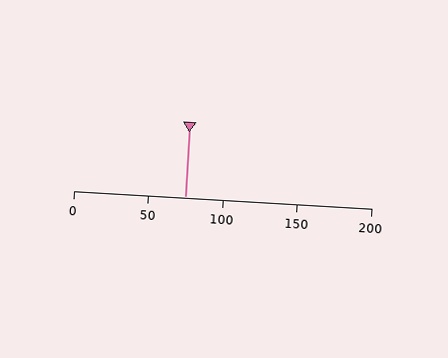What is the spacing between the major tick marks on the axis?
The major ticks are spaced 50 apart.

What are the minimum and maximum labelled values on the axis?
The axis runs from 0 to 200.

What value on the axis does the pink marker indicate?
The marker indicates approximately 75.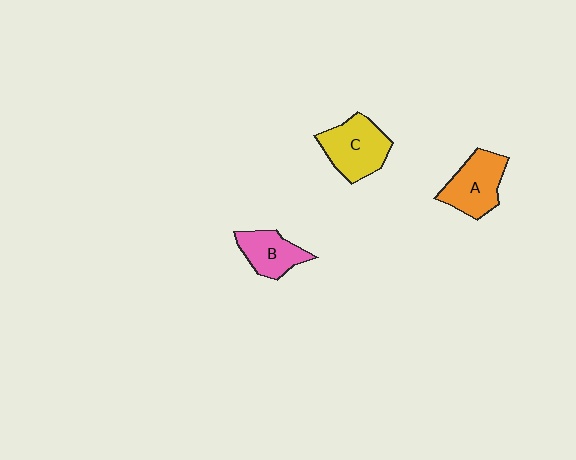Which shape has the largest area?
Shape C (yellow).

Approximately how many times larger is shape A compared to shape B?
Approximately 1.3 times.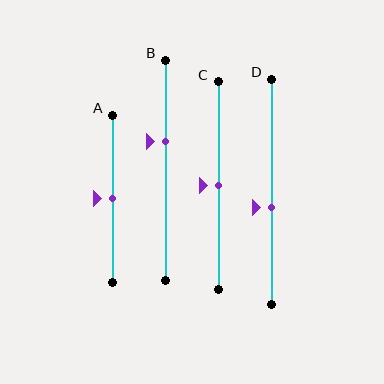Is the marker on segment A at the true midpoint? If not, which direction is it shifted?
Yes, the marker on segment A is at the true midpoint.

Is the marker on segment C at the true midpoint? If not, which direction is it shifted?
Yes, the marker on segment C is at the true midpoint.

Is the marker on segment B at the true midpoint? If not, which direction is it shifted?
No, the marker on segment B is shifted upward by about 13% of the segment length.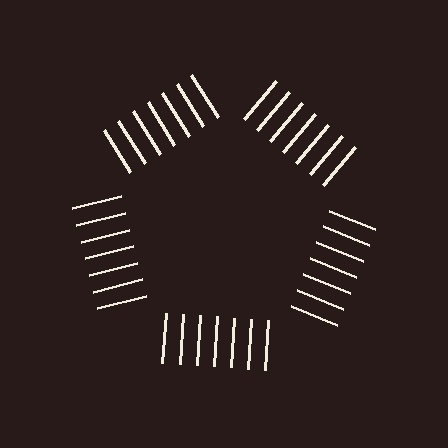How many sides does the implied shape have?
5 sides — the line-ends trace a pentagon.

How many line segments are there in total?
35 — 7 along each of the 5 edges.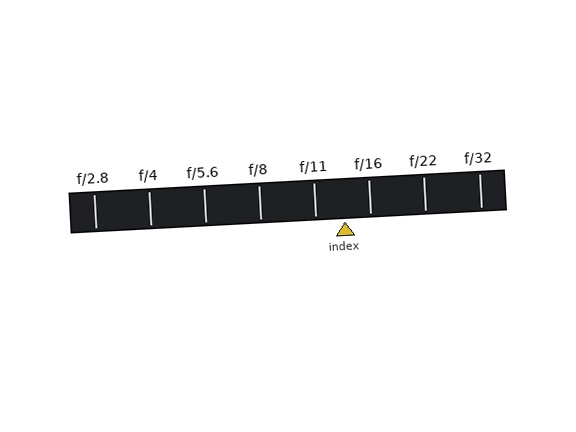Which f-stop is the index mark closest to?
The index mark is closest to f/16.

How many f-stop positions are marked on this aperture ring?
There are 8 f-stop positions marked.